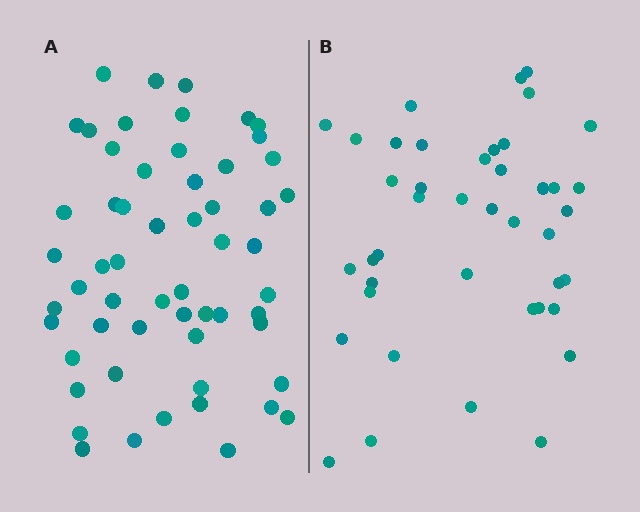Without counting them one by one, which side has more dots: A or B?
Region A (the left region) has more dots.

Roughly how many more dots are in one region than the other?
Region A has approximately 15 more dots than region B.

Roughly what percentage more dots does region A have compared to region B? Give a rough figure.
About 35% more.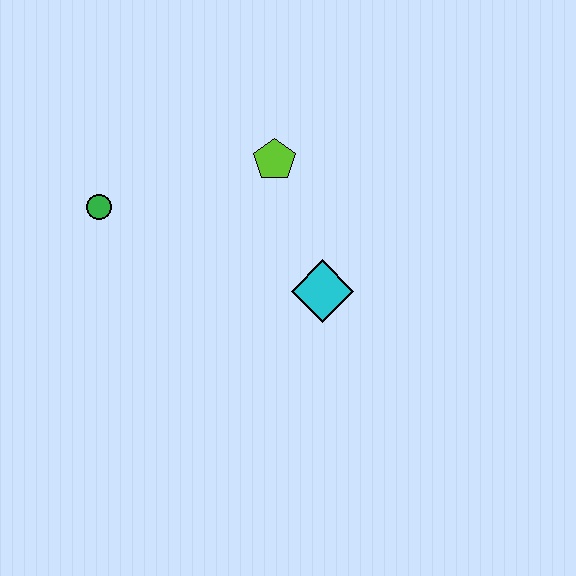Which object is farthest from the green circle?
The cyan diamond is farthest from the green circle.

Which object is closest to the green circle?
The lime pentagon is closest to the green circle.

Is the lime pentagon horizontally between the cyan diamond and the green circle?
Yes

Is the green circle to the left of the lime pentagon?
Yes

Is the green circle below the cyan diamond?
No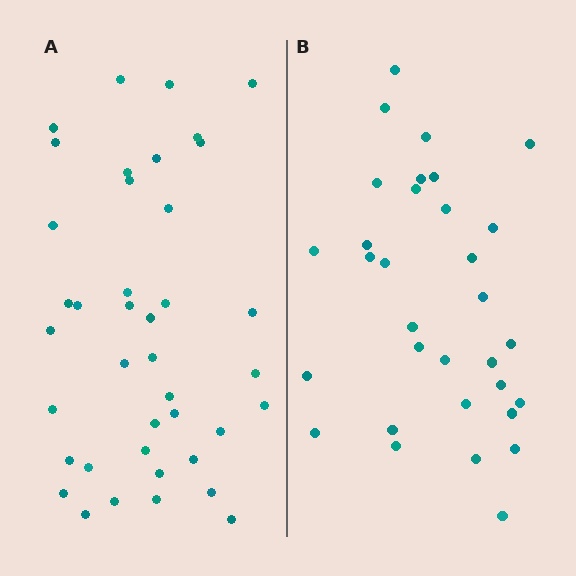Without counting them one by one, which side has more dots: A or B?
Region A (the left region) has more dots.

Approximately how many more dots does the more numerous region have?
Region A has roughly 8 or so more dots than region B.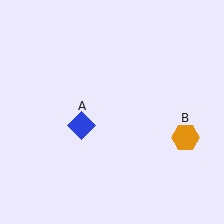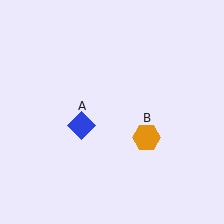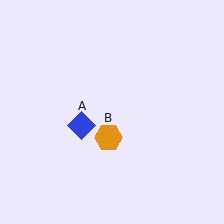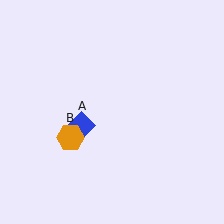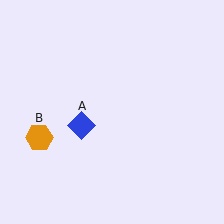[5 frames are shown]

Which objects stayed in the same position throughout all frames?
Blue diamond (object A) remained stationary.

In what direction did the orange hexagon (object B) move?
The orange hexagon (object B) moved left.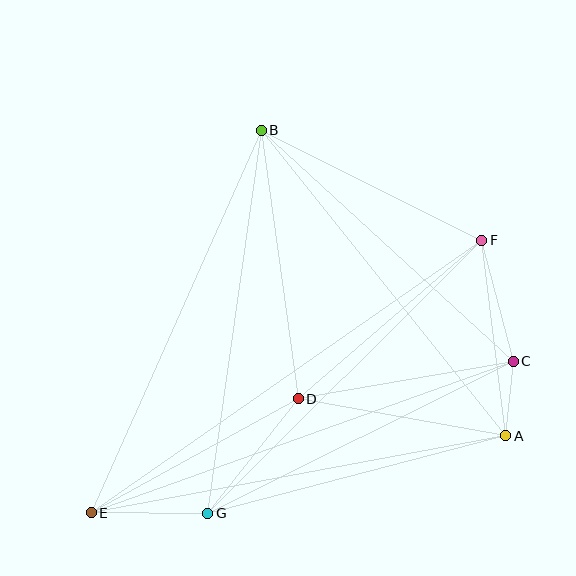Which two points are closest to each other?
Points A and C are closest to each other.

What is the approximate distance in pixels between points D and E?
The distance between D and E is approximately 236 pixels.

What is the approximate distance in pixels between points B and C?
The distance between B and C is approximately 342 pixels.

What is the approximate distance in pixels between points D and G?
The distance between D and G is approximately 146 pixels.